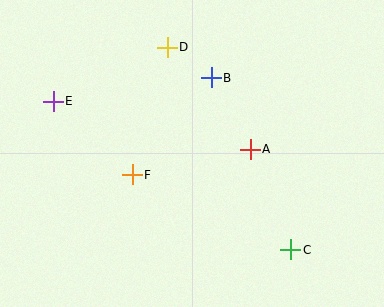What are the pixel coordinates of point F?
Point F is at (132, 175).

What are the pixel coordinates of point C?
Point C is at (291, 250).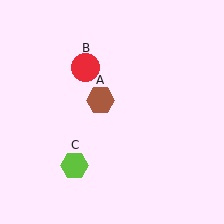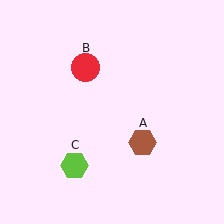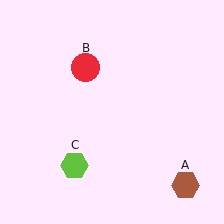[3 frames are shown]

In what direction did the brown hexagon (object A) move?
The brown hexagon (object A) moved down and to the right.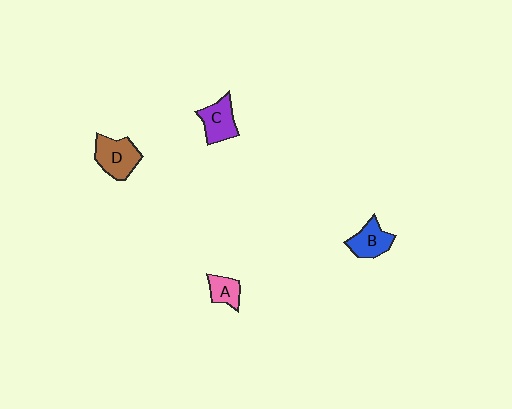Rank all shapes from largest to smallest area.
From largest to smallest: D (brown), C (purple), B (blue), A (pink).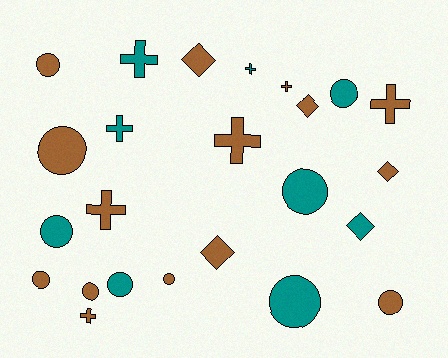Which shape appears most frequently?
Circle, with 11 objects.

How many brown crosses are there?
There are 5 brown crosses.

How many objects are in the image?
There are 24 objects.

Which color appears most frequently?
Brown, with 15 objects.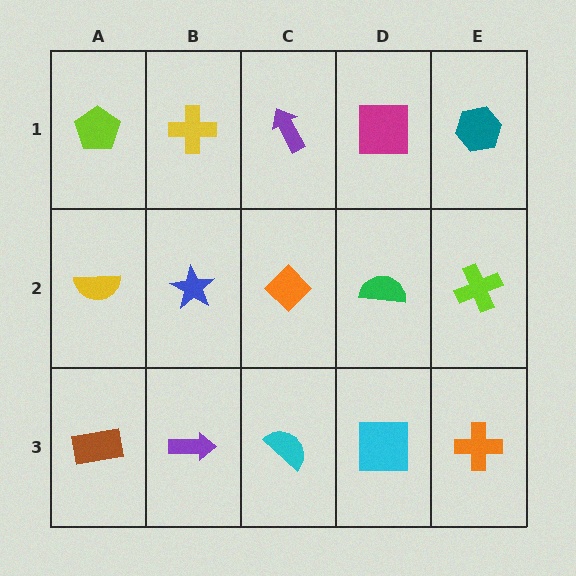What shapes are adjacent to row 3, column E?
A lime cross (row 2, column E), a cyan square (row 3, column D).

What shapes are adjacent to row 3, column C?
An orange diamond (row 2, column C), a purple arrow (row 3, column B), a cyan square (row 3, column D).